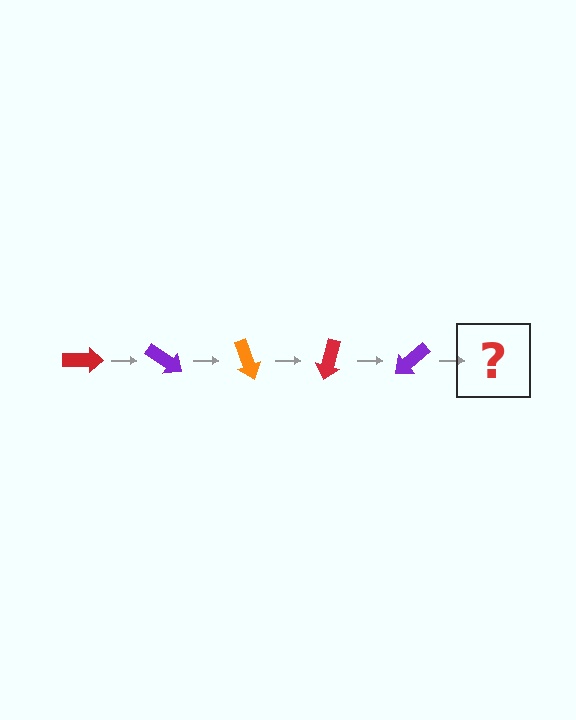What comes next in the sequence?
The next element should be an orange arrow, rotated 175 degrees from the start.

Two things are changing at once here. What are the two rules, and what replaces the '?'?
The two rules are that it rotates 35 degrees each step and the color cycles through red, purple, and orange. The '?' should be an orange arrow, rotated 175 degrees from the start.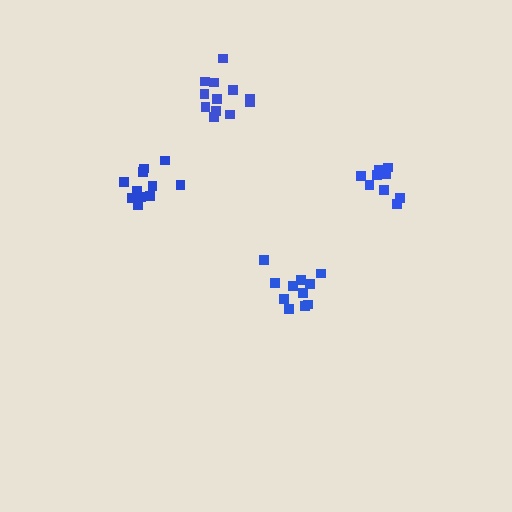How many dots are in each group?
Group 1: 11 dots, Group 2: 12 dots, Group 3: 9 dots, Group 4: 11 dots (43 total).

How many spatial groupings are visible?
There are 4 spatial groupings.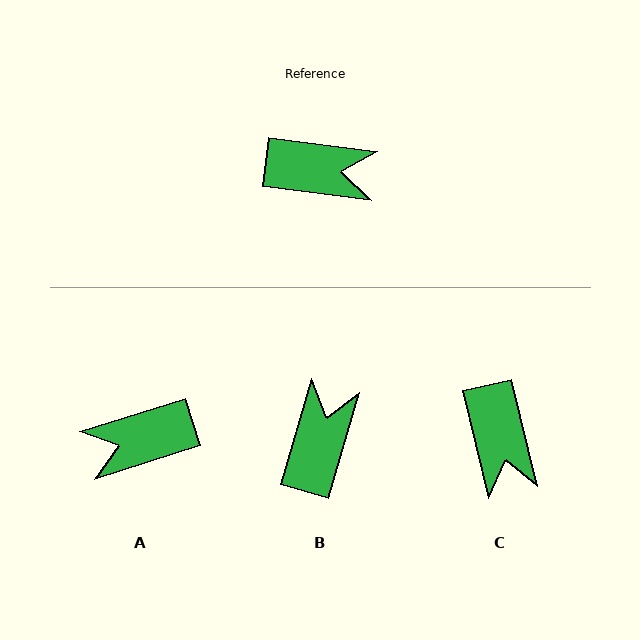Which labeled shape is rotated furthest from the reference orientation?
A, about 155 degrees away.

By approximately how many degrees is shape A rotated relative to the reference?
Approximately 155 degrees clockwise.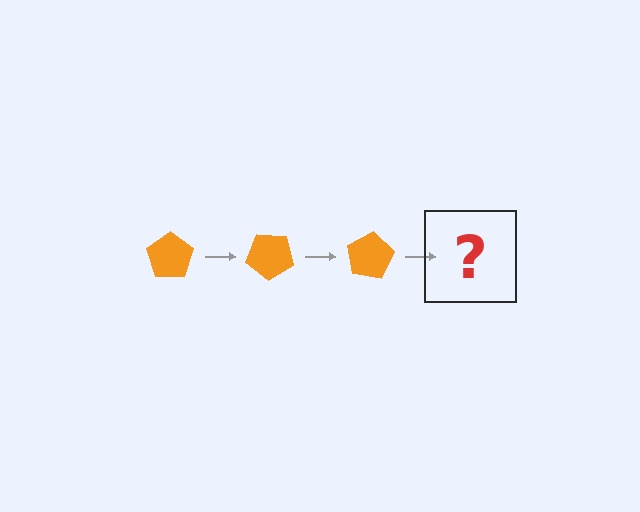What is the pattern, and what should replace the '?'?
The pattern is that the pentagon rotates 40 degrees each step. The '?' should be an orange pentagon rotated 120 degrees.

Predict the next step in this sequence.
The next step is an orange pentagon rotated 120 degrees.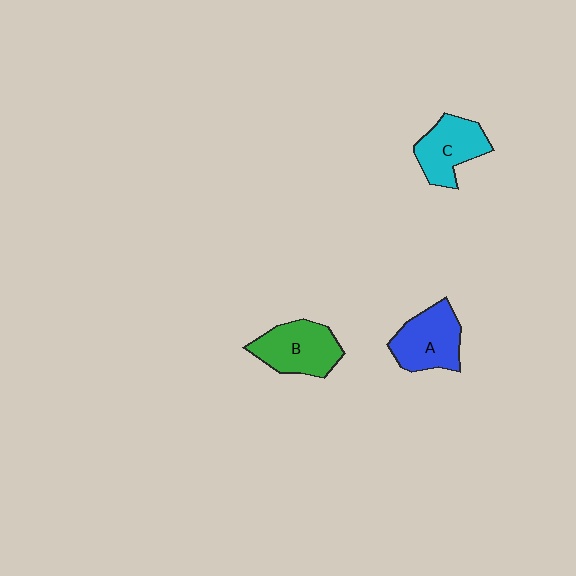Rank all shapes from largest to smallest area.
From largest to smallest: B (green), A (blue), C (cyan).